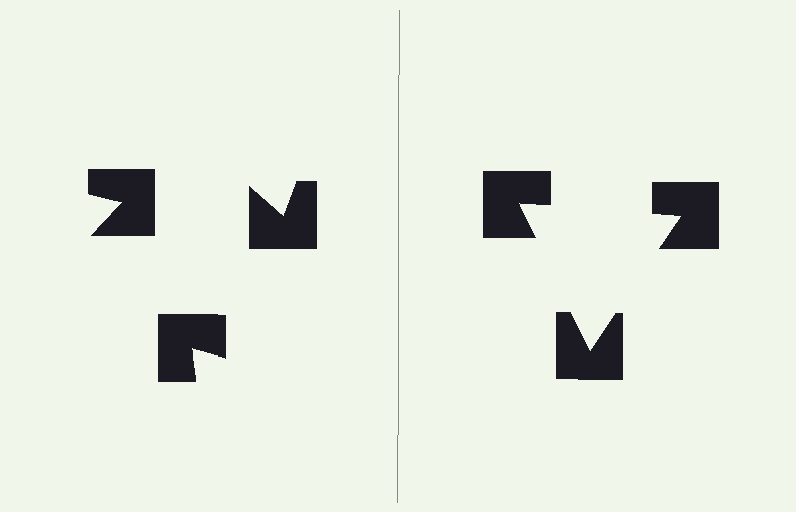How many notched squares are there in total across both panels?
6 — 3 on each side.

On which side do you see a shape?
An illusory triangle appears on the right side. On the left side the wedge cuts are rotated, so no coherent shape forms.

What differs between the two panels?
The notched squares are positioned identically on both sides; only the wedge orientations differ. On the right they align to a triangle; on the left they are misaligned.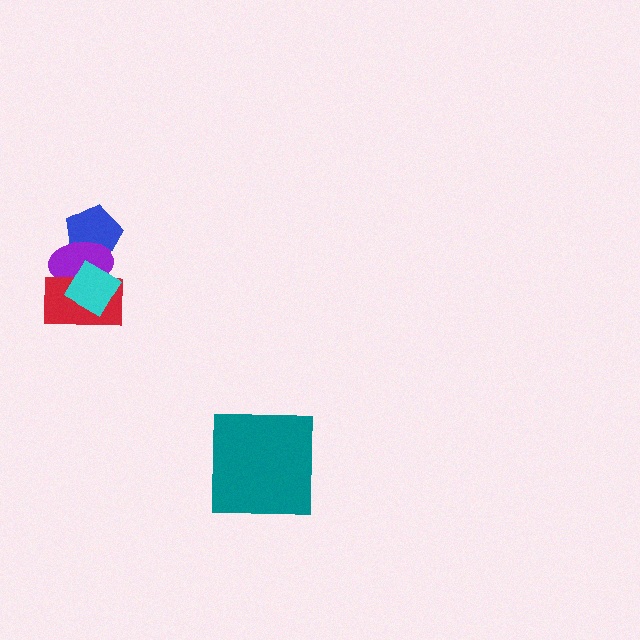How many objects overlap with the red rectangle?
2 objects overlap with the red rectangle.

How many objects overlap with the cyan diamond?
2 objects overlap with the cyan diamond.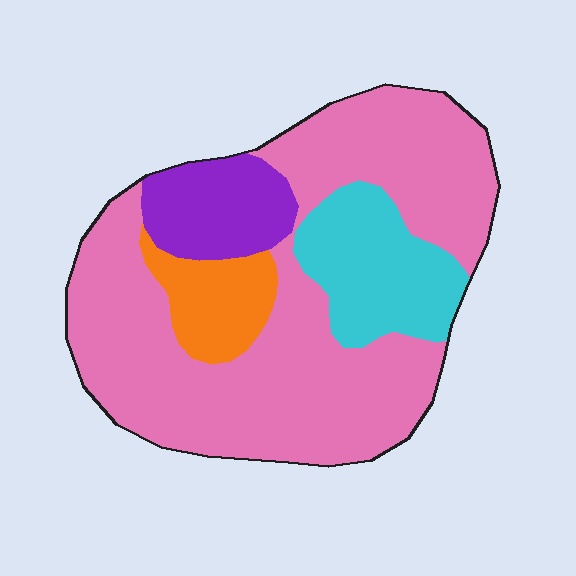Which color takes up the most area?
Pink, at roughly 65%.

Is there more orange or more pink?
Pink.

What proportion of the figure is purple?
Purple takes up about one tenth (1/10) of the figure.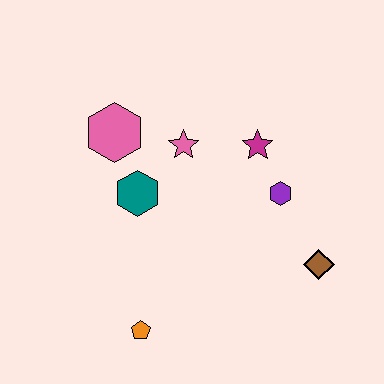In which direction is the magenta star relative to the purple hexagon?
The magenta star is above the purple hexagon.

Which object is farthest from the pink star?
The orange pentagon is farthest from the pink star.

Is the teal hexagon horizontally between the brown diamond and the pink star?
No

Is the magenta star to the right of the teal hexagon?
Yes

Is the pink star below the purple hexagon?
No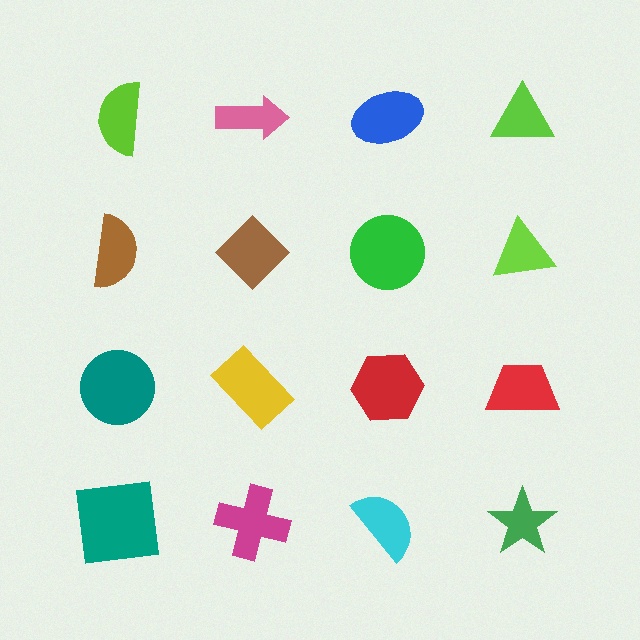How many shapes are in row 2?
4 shapes.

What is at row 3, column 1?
A teal circle.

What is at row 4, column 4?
A green star.